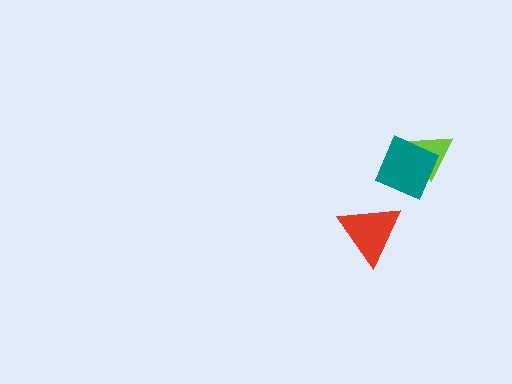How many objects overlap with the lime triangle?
1 object overlaps with the lime triangle.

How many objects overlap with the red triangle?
0 objects overlap with the red triangle.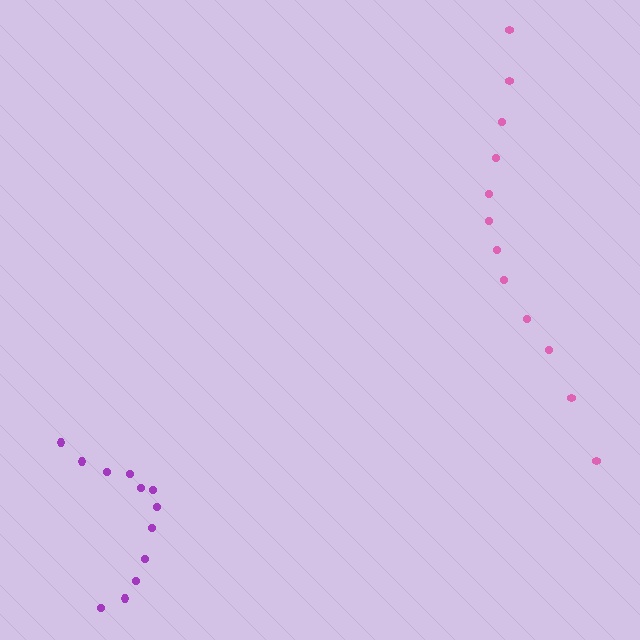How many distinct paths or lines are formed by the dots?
There are 2 distinct paths.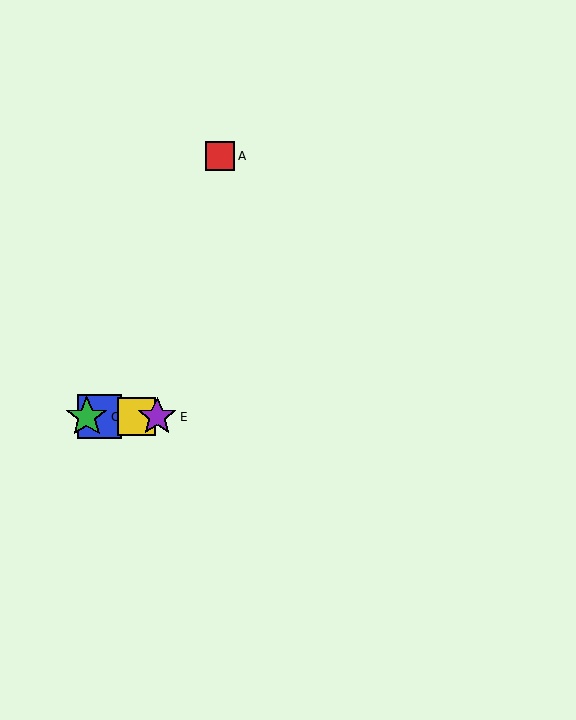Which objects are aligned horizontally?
Objects B, C, D, E are aligned horizontally.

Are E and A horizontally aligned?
No, E is at y≈417 and A is at y≈156.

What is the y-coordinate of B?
Object B is at y≈417.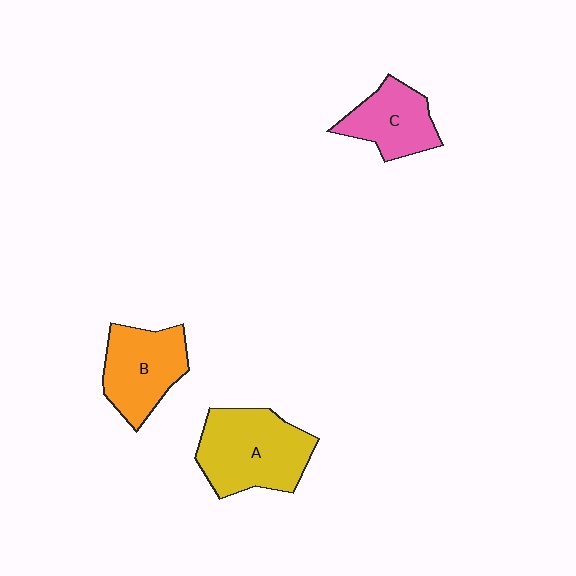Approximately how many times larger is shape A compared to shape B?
Approximately 1.3 times.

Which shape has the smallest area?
Shape C (pink).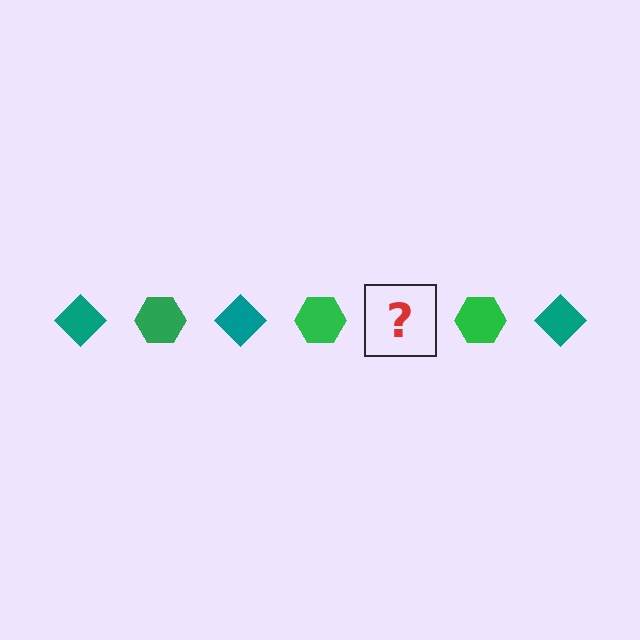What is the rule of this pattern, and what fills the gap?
The rule is that the pattern alternates between teal diamond and green hexagon. The gap should be filled with a teal diamond.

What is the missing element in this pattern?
The missing element is a teal diamond.